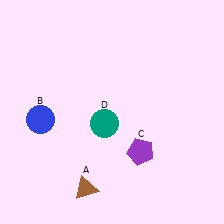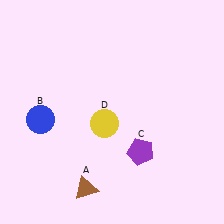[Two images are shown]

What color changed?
The circle (D) changed from teal in Image 1 to yellow in Image 2.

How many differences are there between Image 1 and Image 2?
There is 1 difference between the two images.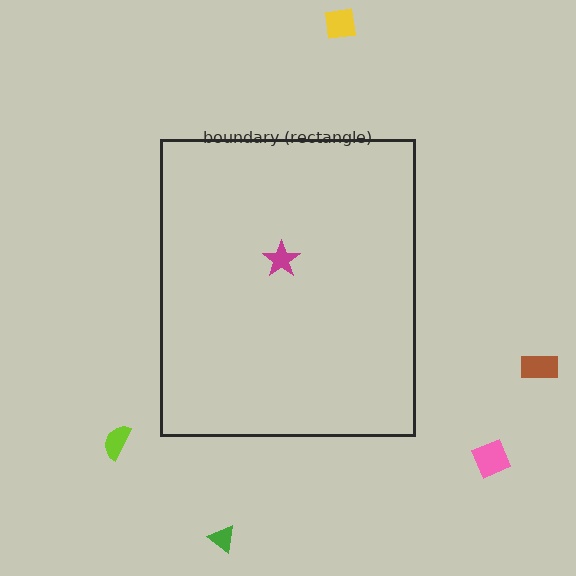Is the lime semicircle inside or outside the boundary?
Outside.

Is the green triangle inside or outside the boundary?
Outside.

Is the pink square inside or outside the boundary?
Outside.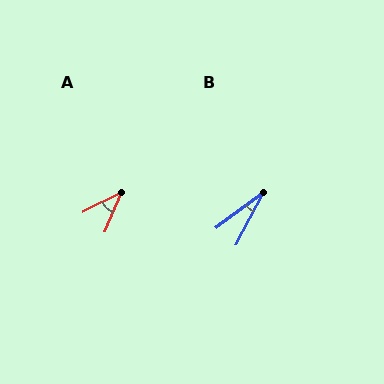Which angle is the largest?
A, at approximately 41 degrees.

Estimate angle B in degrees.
Approximately 26 degrees.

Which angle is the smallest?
B, at approximately 26 degrees.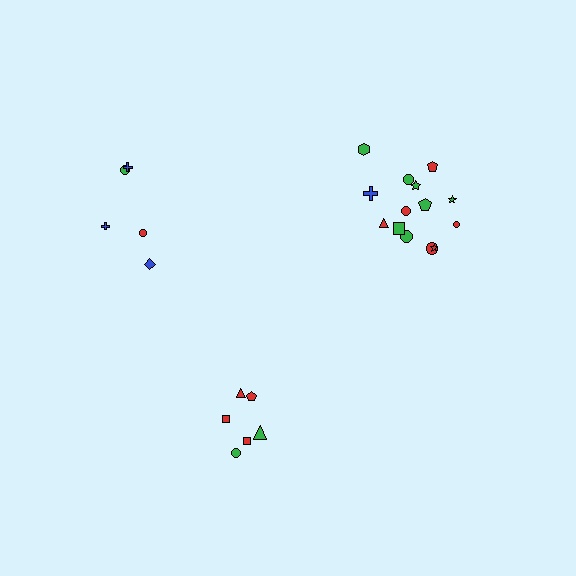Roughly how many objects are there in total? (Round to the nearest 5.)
Roughly 25 objects in total.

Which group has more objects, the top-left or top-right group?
The top-right group.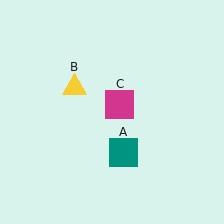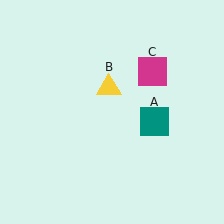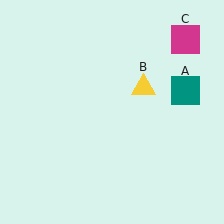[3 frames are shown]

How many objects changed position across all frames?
3 objects changed position: teal square (object A), yellow triangle (object B), magenta square (object C).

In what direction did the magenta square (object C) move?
The magenta square (object C) moved up and to the right.